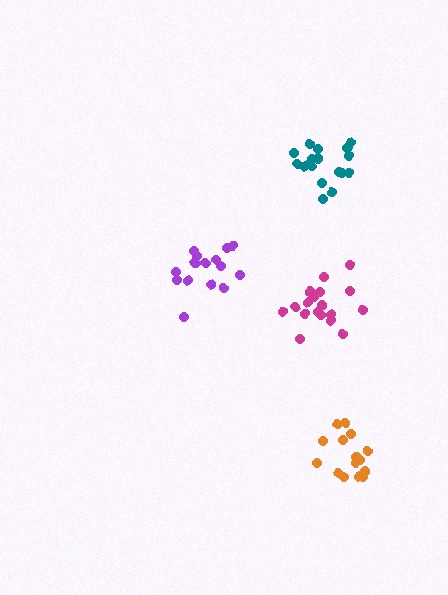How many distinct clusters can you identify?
There are 4 distinct clusters.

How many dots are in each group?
Group 1: 16 dots, Group 2: 15 dots, Group 3: 18 dots, Group 4: 19 dots (68 total).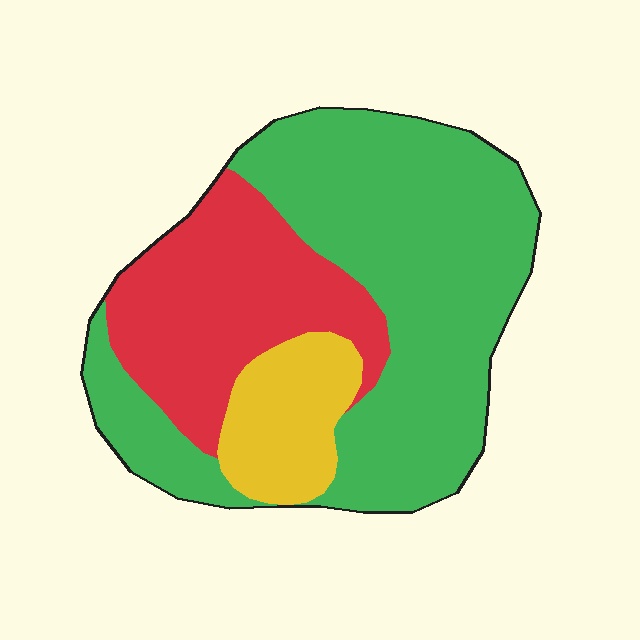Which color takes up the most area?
Green, at roughly 60%.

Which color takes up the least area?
Yellow, at roughly 15%.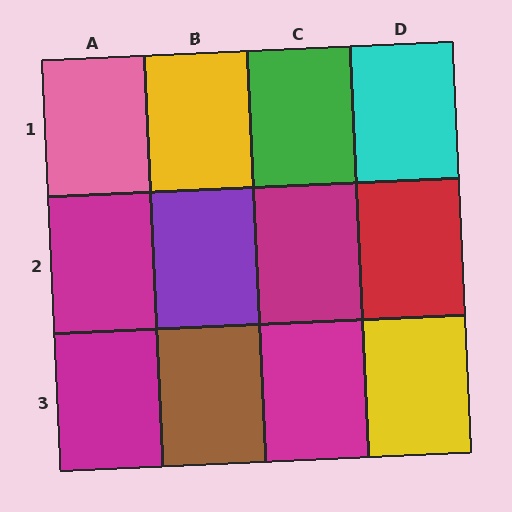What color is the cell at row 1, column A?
Pink.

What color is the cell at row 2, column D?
Red.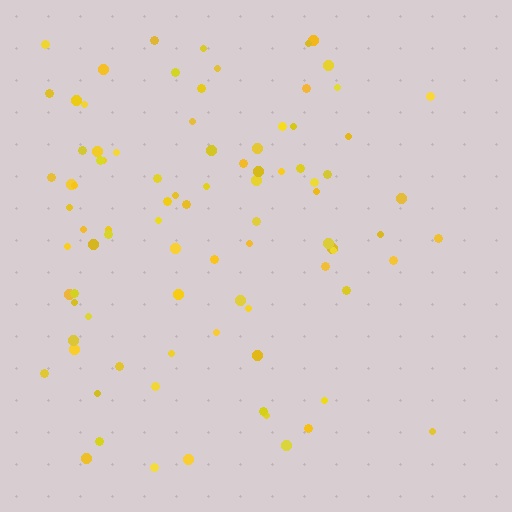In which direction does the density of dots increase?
From right to left, with the left side densest.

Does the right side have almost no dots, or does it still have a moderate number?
Still a moderate number, just noticeably fewer than the left.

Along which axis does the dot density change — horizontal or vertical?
Horizontal.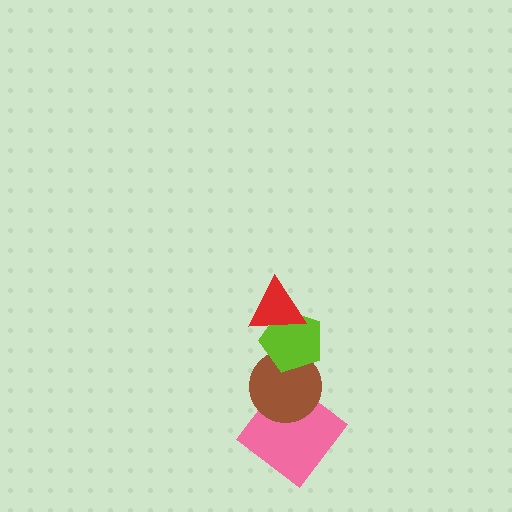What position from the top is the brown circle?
The brown circle is 3rd from the top.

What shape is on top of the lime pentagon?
The red triangle is on top of the lime pentagon.